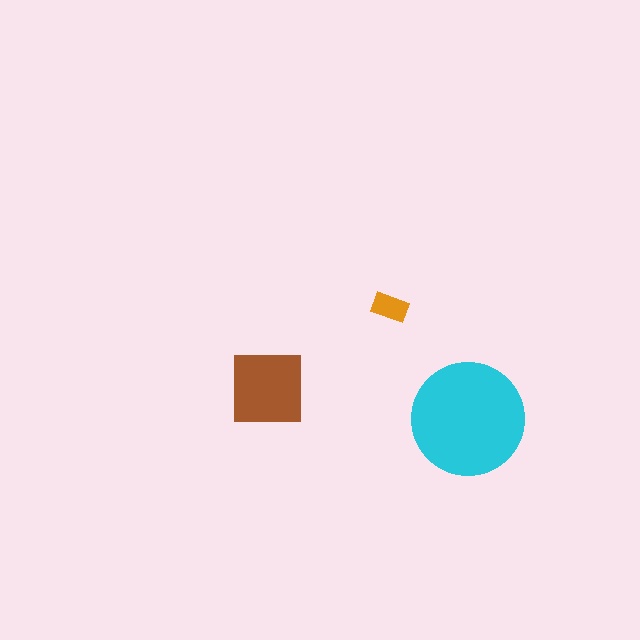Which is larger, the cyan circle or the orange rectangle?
The cyan circle.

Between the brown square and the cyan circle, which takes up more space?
The cyan circle.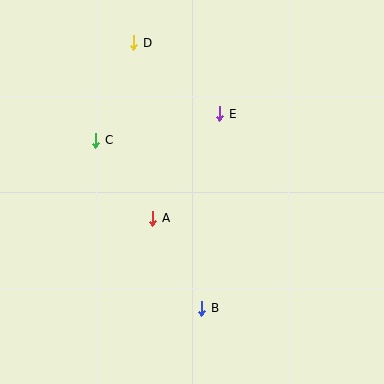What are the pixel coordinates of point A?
Point A is at (153, 218).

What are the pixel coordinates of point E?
Point E is at (220, 114).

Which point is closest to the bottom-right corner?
Point B is closest to the bottom-right corner.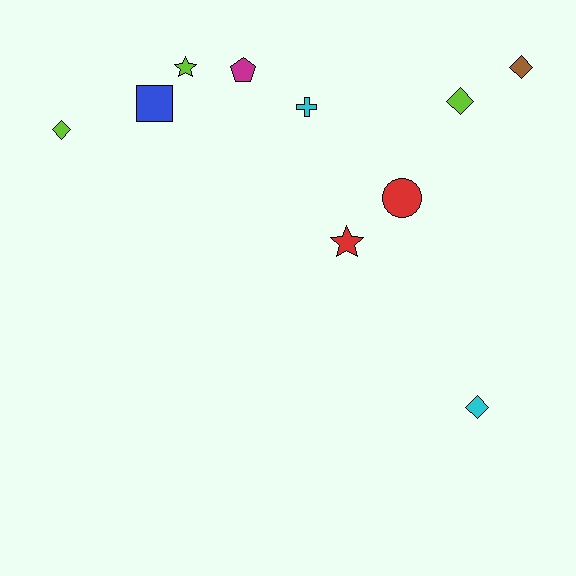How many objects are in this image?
There are 10 objects.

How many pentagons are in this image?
There is 1 pentagon.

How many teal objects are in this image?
There are no teal objects.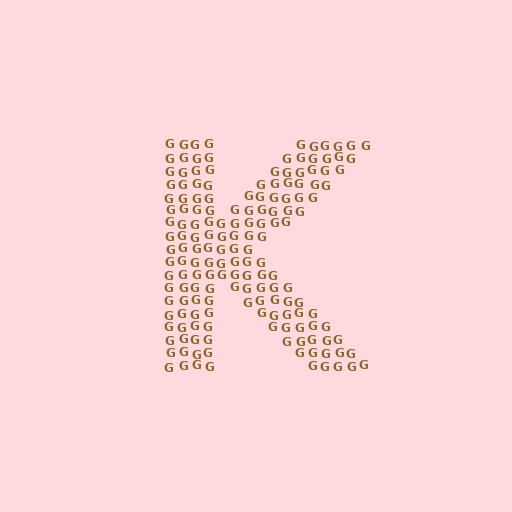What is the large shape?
The large shape is the letter K.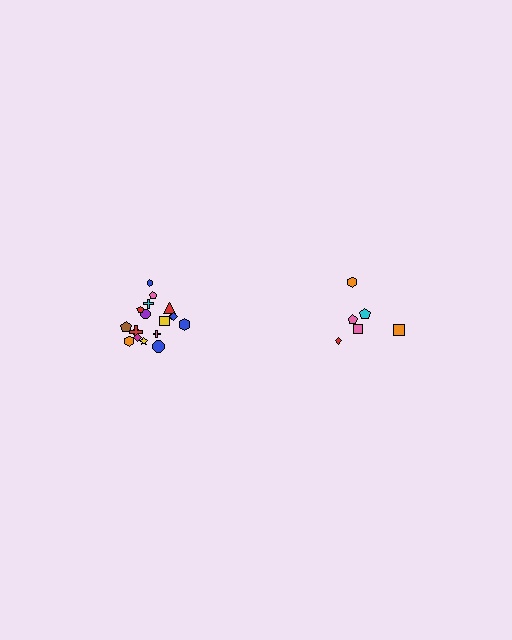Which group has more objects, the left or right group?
The left group.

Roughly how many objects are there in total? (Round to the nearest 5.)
Roughly 25 objects in total.